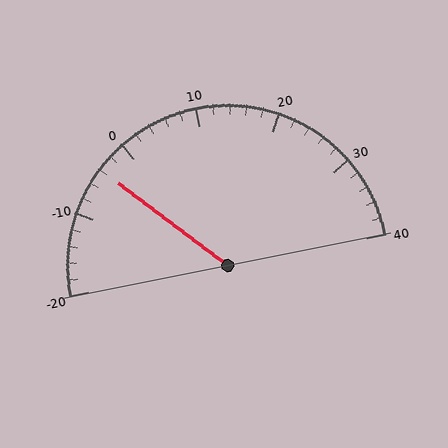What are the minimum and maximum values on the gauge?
The gauge ranges from -20 to 40.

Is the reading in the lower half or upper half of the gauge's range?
The reading is in the lower half of the range (-20 to 40).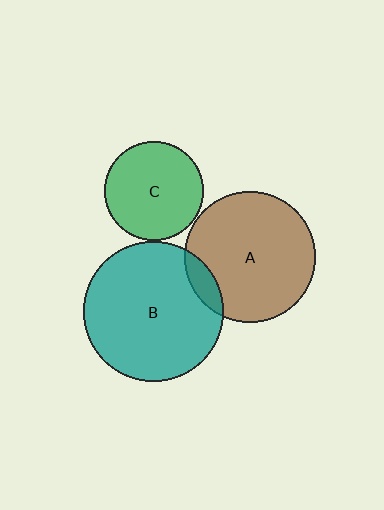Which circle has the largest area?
Circle B (teal).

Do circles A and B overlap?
Yes.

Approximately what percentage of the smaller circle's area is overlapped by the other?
Approximately 10%.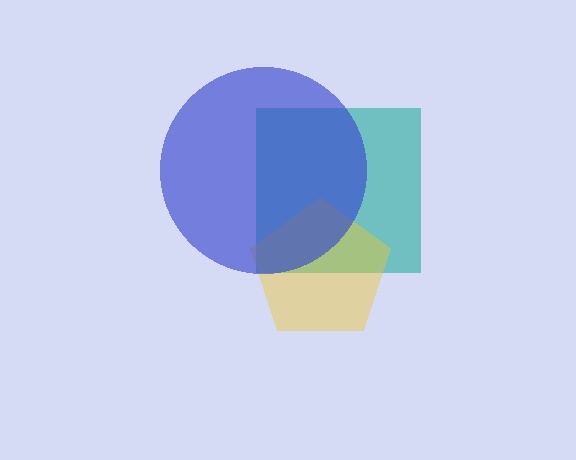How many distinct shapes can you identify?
There are 3 distinct shapes: a teal square, a yellow pentagon, a blue circle.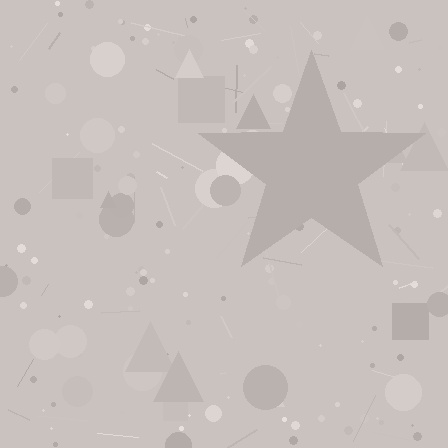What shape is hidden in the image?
A star is hidden in the image.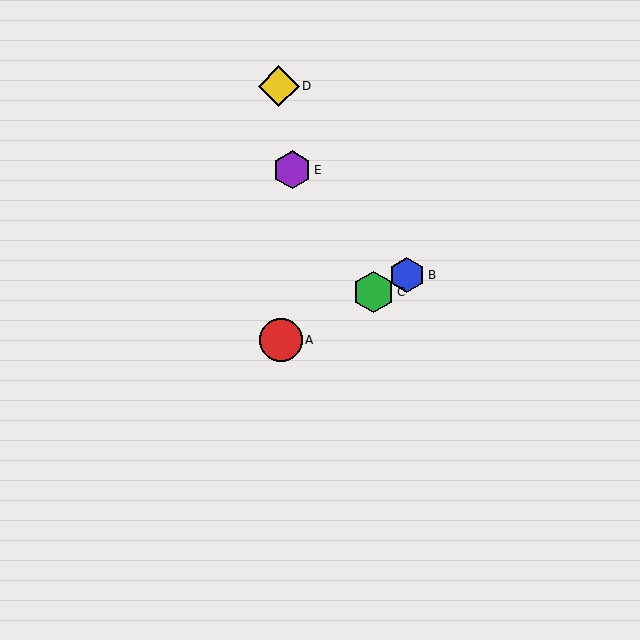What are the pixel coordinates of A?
Object A is at (281, 340).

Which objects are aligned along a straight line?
Objects A, B, C are aligned along a straight line.